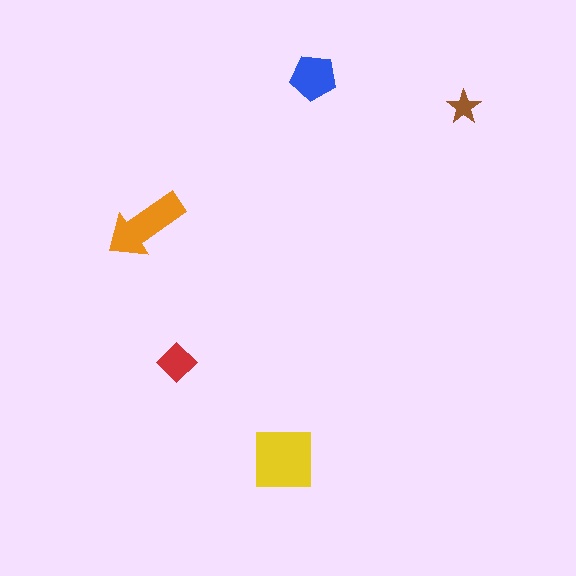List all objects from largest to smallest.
The yellow square, the orange arrow, the blue pentagon, the red diamond, the brown star.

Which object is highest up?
The blue pentagon is topmost.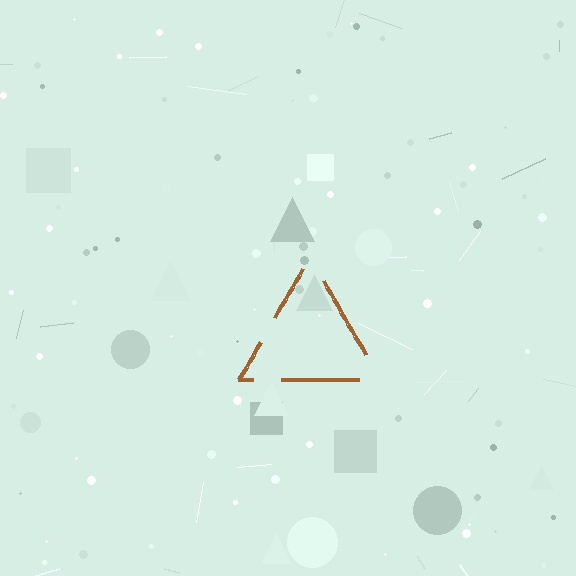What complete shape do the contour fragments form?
The contour fragments form a triangle.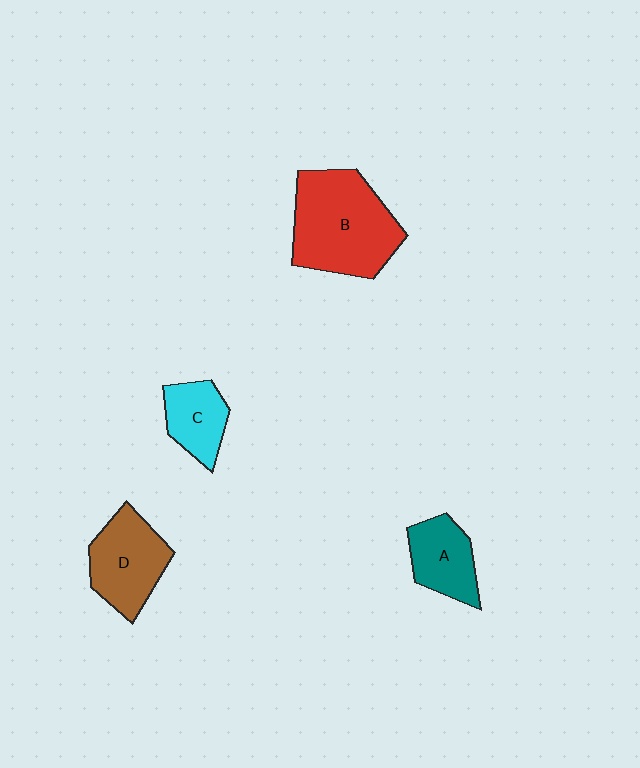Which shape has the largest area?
Shape B (red).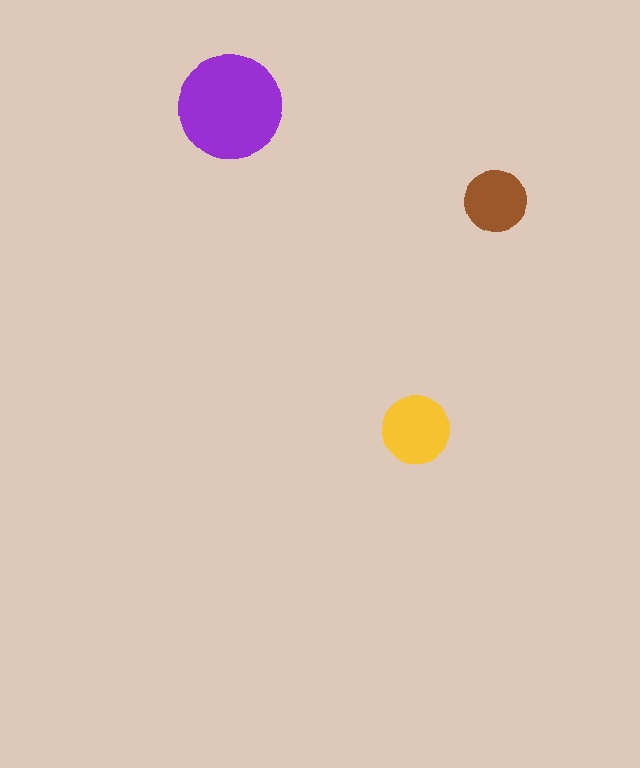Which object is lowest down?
The yellow circle is bottommost.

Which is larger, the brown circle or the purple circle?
The purple one.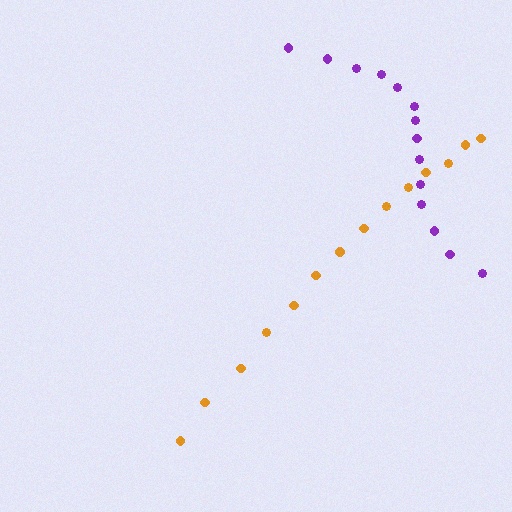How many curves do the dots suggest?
There are 2 distinct paths.